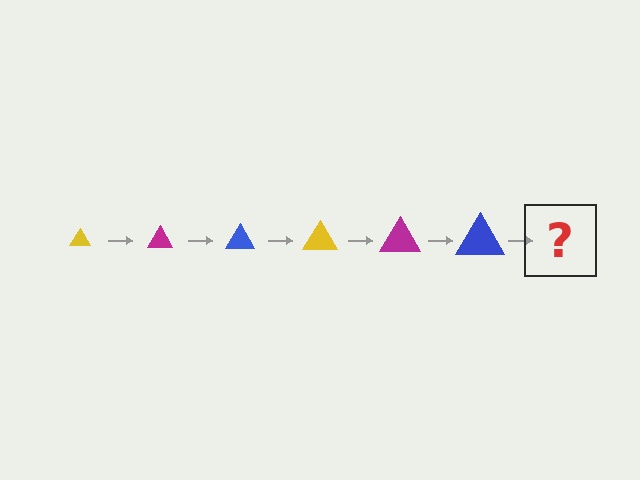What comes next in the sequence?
The next element should be a yellow triangle, larger than the previous one.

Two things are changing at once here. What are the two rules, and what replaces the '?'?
The two rules are that the triangle grows larger each step and the color cycles through yellow, magenta, and blue. The '?' should be a yellow triangle, larger than the previous one.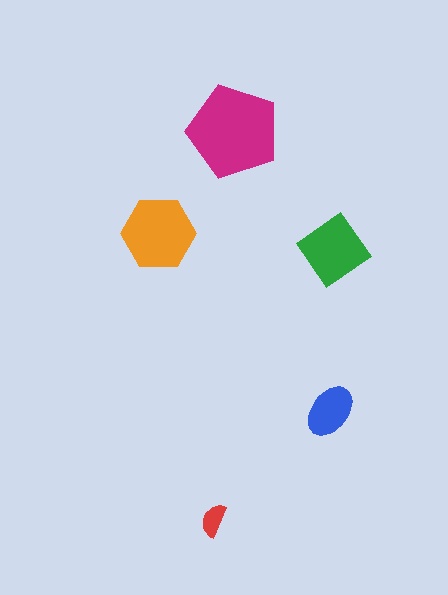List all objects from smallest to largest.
The red semicircle, the blue ellipse, the green diamond, the orange hexagon, the magenta pentagon.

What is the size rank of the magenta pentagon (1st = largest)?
1st.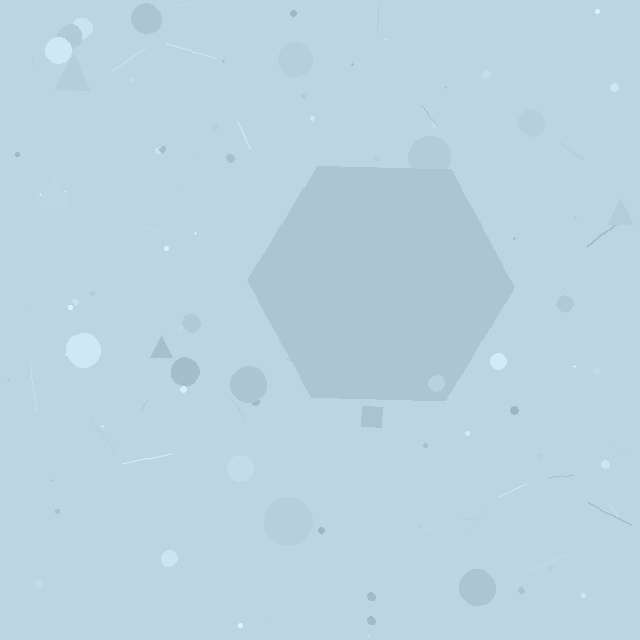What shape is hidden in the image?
A hexagon is hidden in the image.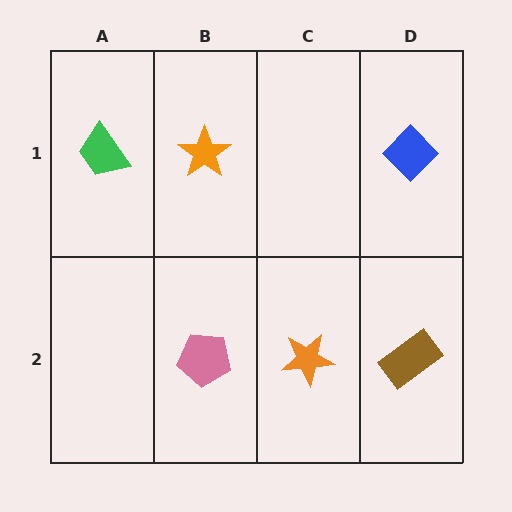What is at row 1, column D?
A blue diamond.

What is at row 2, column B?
A pink pentagon.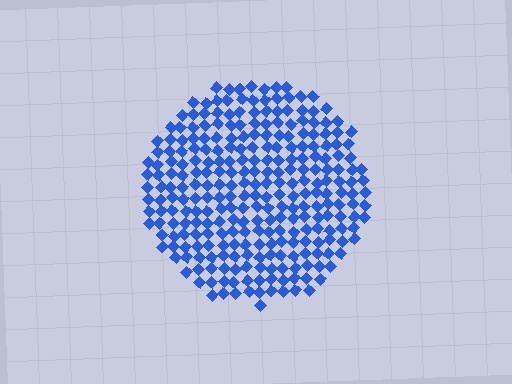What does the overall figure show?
The overall figure shows a circle.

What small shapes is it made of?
It is made of small diamonds.